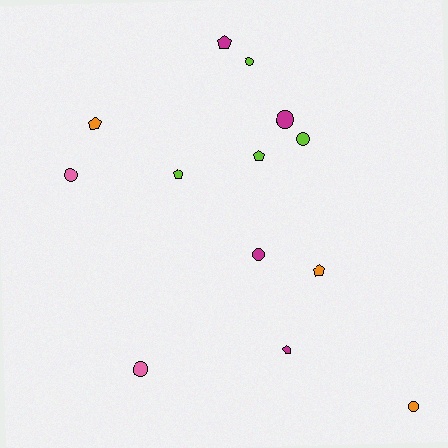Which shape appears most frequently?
Circle, with 7 objects.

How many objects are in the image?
There are 13 objects.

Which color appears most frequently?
Lime, with 4 objects.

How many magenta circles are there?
There are 2 magenta circles.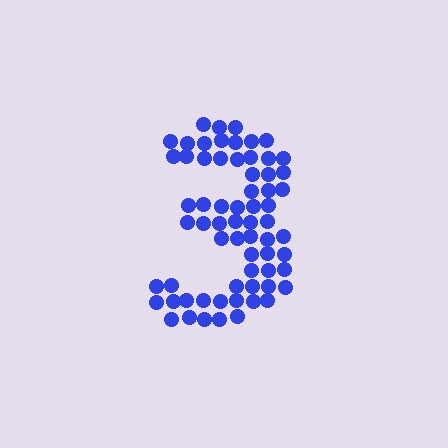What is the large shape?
The large shape is the digit 3.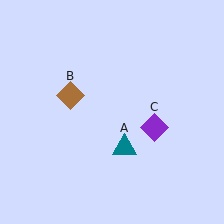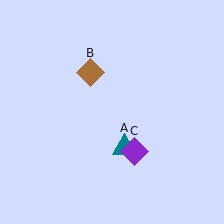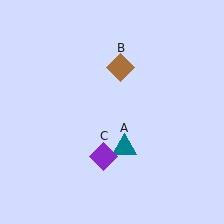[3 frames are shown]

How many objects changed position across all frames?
2 objects changed position: brown diamond (object B), purple diamond (object C).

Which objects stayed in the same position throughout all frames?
Teal triangle (object A) remained stationary.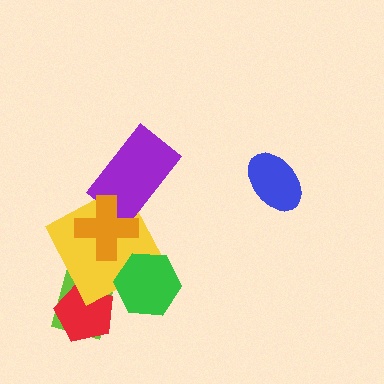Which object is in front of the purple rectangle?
The orange cross is in front of the purple rectangle.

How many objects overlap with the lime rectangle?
3 objects overlap with the lime rectangle.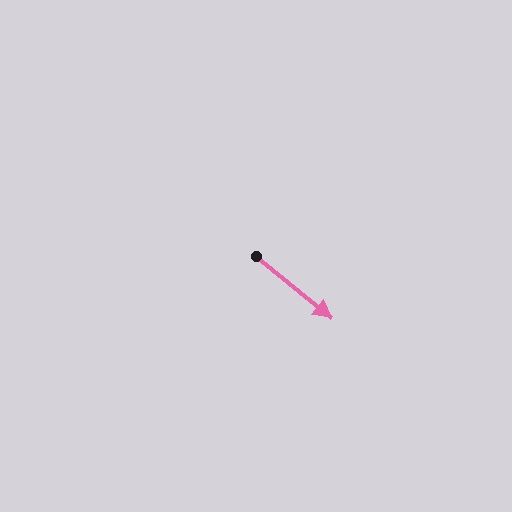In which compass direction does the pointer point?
Southeast.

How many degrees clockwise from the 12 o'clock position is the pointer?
Approximately 130 degrees.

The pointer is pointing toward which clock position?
Roughly 4 o'clock.